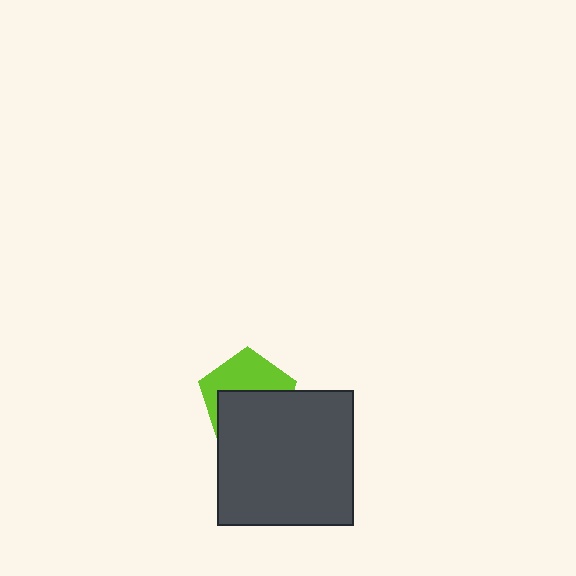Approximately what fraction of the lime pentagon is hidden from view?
Roughly 54% of the lime pentagon is hidden behind the dark gray square.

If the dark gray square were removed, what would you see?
You would see the complete lime pentagon.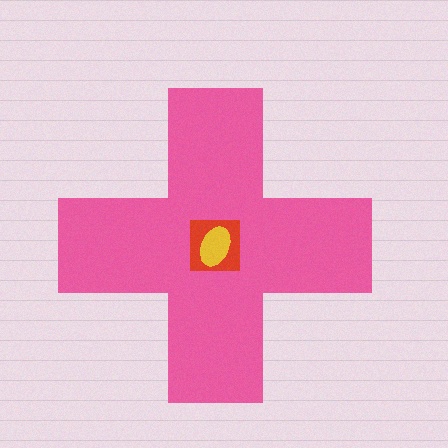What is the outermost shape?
The pink cross.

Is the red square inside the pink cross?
Yes.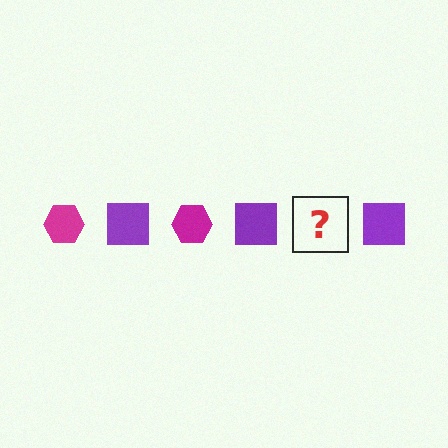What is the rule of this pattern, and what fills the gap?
The rule is that the pattern alternates between magenta hexagon and purple square. The gap should be filled with a magenta hexagon.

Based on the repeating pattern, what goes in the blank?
The blank should be a magenta hexagon.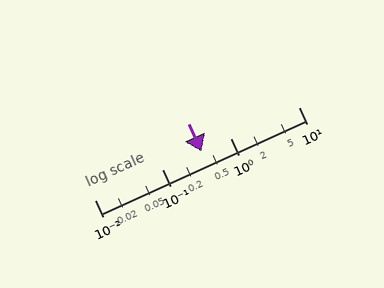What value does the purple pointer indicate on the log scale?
The pointer indicates approximately 0.37.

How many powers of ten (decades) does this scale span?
The scale spans 3 decades, from 0.01 to 10.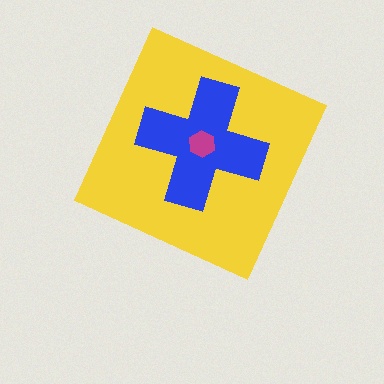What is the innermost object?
The magenta hexagon.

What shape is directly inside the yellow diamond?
The blue cross.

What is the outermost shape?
The yellow diamond.